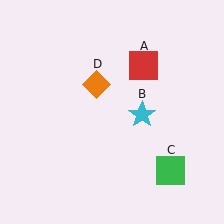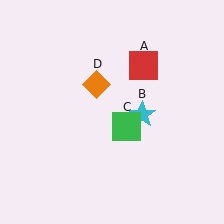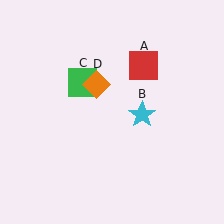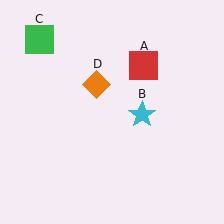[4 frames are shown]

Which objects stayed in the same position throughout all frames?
Red square (object A) and cyan star (object B) and orange diamond (object D) remained stationary.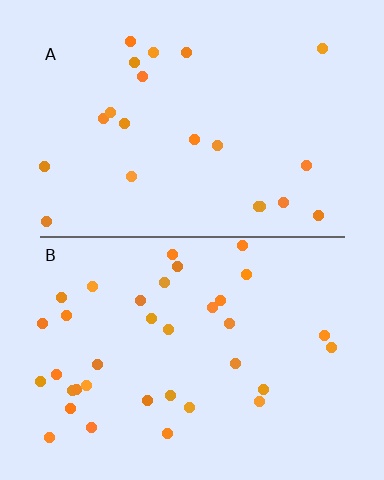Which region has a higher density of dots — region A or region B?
B (the bottom).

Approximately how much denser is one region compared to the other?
Approximately 1.7× — region B over region A.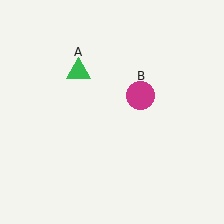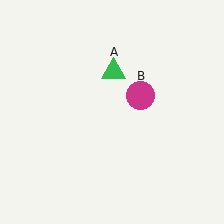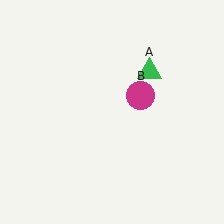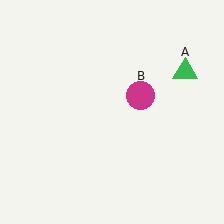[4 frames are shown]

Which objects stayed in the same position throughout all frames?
Magenta circle (object B) remained stationary.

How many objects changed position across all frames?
1 object changed position: green triangle (object A).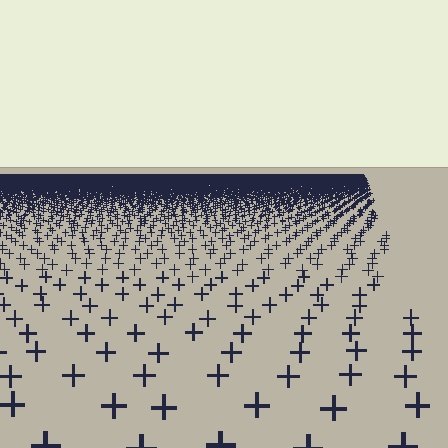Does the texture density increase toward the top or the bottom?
Density increases toward the top.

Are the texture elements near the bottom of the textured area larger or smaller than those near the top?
Larger. Near the bottom, elements are closer to the viewer and appear at a bigger on-screen size.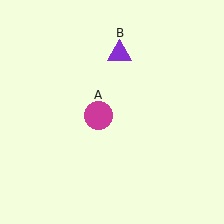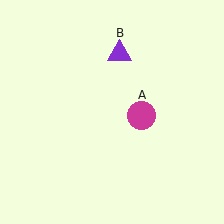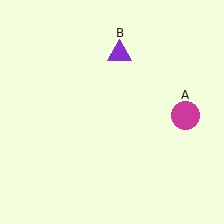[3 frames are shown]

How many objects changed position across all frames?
1 object changed position: magenta circle (object A).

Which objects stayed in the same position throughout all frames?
Purple triangle (object B) remained stationary.